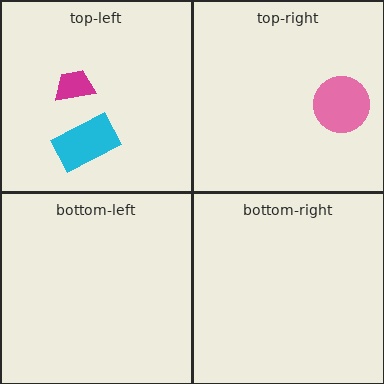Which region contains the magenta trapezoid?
The top-left region.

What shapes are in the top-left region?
The cyan rectangle, the magenta trapezoid.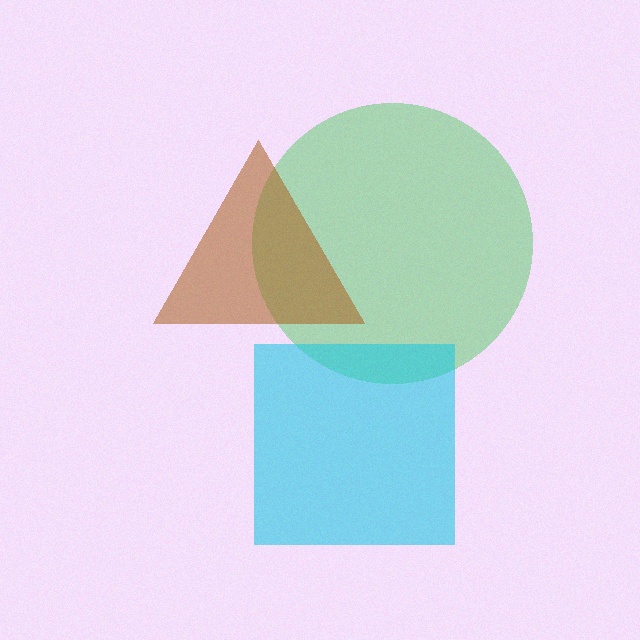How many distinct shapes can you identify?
There are 3 distinct shapes: a green circle, a brown triangle, a cyan square.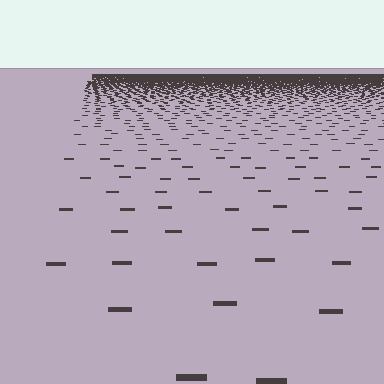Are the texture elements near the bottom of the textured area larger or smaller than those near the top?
Larger. Near the bottom, elements are closer to the viewer and appear at a bigger on-screen size.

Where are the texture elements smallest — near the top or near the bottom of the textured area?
Near the top.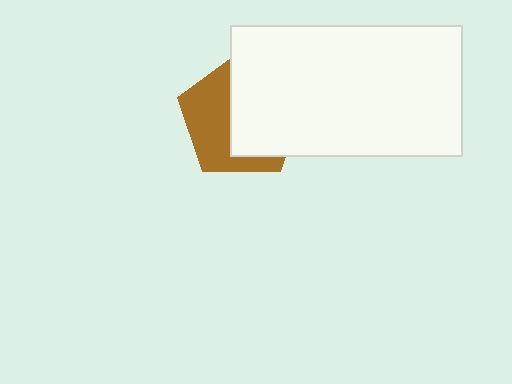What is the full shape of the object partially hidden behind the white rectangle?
The partially hidden object is a brown pentagon.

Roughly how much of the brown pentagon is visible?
A small part of it is visible (roughly 44%).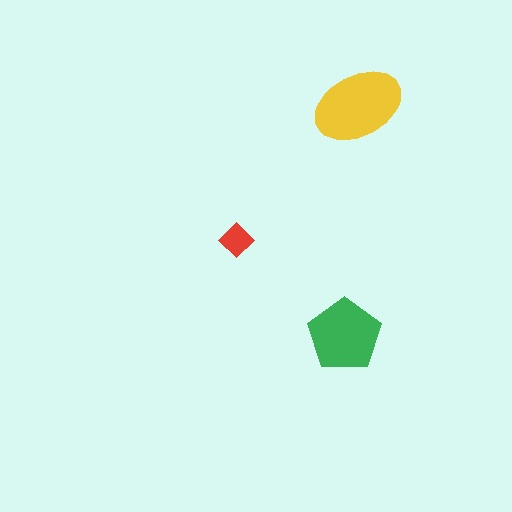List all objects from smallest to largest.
The red diamond, the green pentagon, the yellow ellipse.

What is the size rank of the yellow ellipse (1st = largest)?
1st.